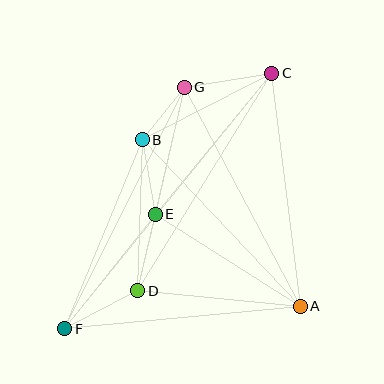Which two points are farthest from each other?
Points C and F are farthest from each other.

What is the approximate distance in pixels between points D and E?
The distance between D and E is approximately 79 pixels.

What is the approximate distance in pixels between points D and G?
The distance between D and G is approximately 209 pixels.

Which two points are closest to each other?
Points B and G are closest to each other.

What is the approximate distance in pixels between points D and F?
The distance between D and F is approximately 82 pixels.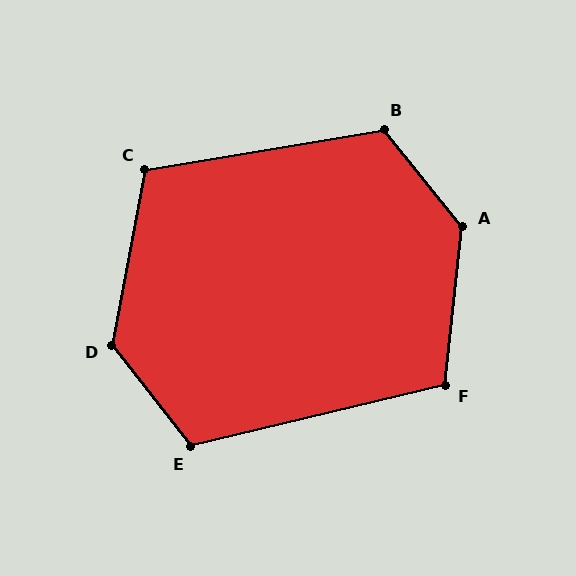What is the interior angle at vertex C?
Approximately 110 degrees (obtuse).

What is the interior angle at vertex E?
Approximately 115 degrees (obtuse).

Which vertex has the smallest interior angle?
F, at approximately 109 degrees.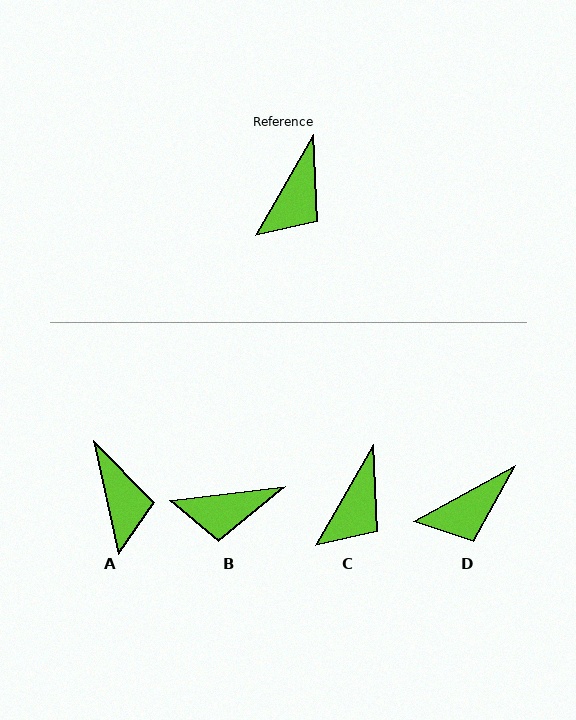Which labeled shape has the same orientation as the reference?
C.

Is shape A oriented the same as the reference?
No, it is off by about 42 degrees.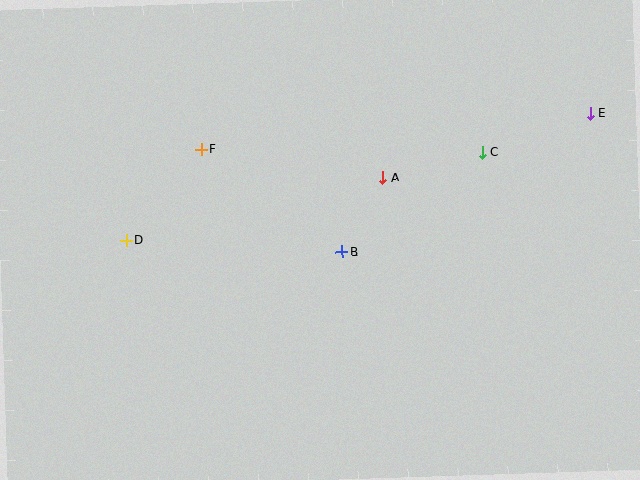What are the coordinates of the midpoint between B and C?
The midpoint between B and C is at (412, 202).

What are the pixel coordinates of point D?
Point D is at (126, 240).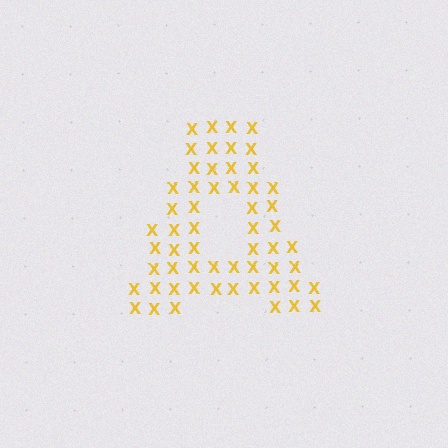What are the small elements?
The small elements are letter X's.